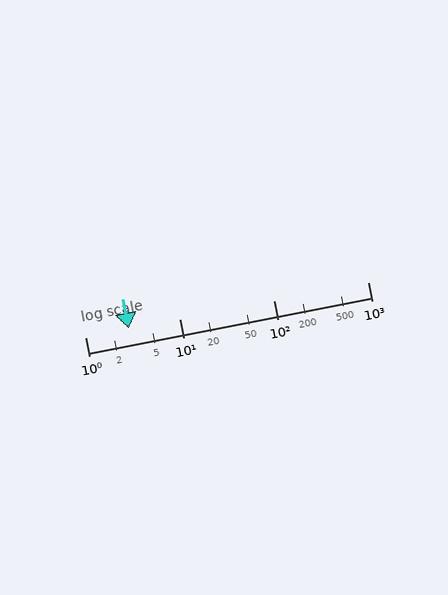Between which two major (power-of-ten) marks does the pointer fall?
The pointer is between 1 and 10.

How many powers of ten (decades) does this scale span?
The scale spans 3 decades, from 1 to 1000.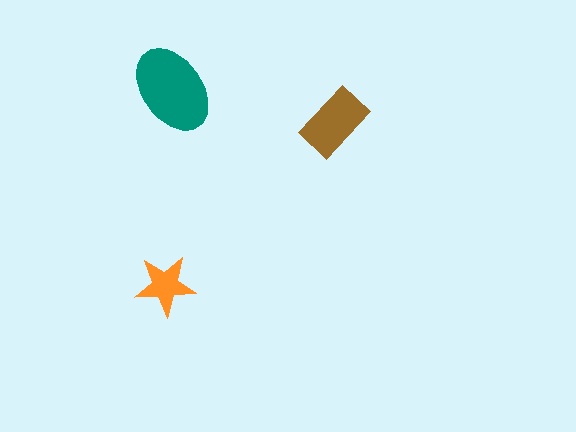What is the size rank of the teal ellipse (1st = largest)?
1st.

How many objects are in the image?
There are 3 objects in the image.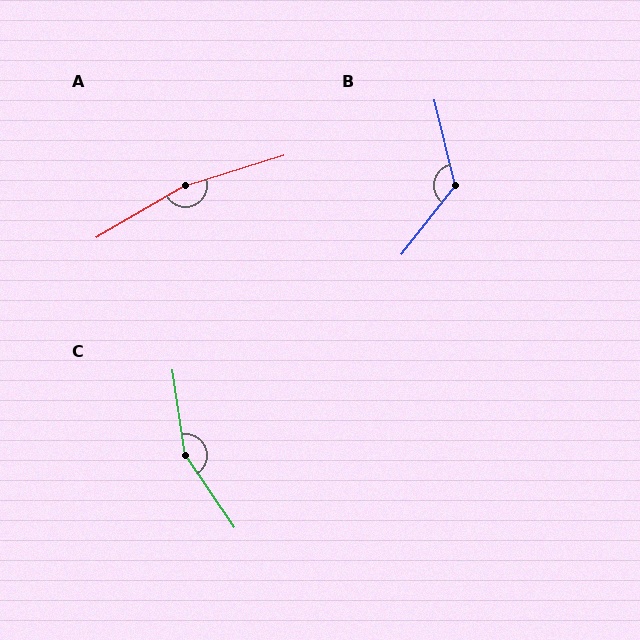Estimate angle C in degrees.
Approximately 155 degrees.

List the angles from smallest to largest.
B (128°), C (155°), A (167°).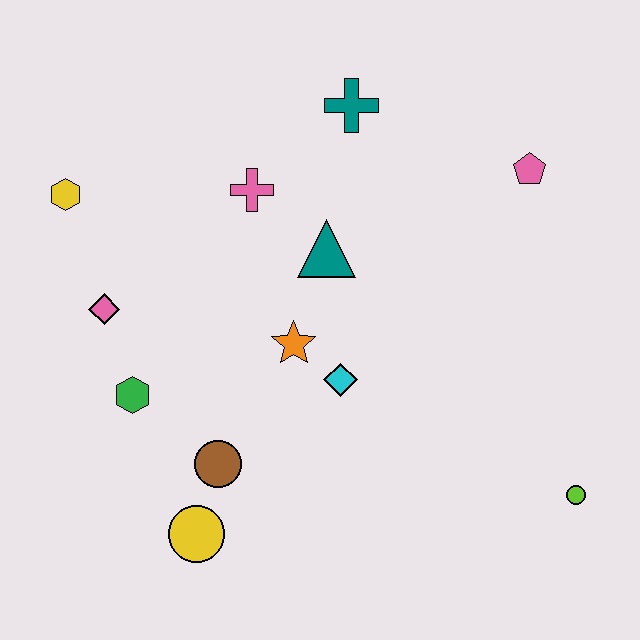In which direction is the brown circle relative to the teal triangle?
The brown circle is below the teal triangle.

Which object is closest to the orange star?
The cyan diamond is closest to the orange star.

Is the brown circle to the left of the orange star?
Yes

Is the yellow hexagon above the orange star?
Yes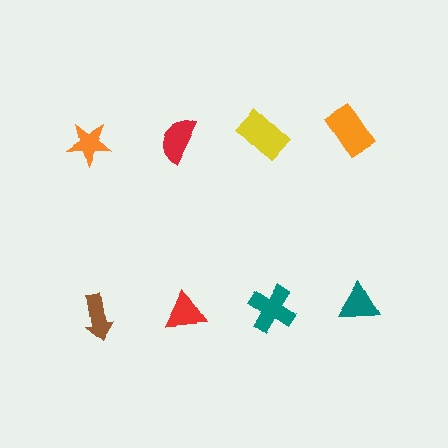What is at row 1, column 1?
An orange star.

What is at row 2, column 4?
A teal triangle.